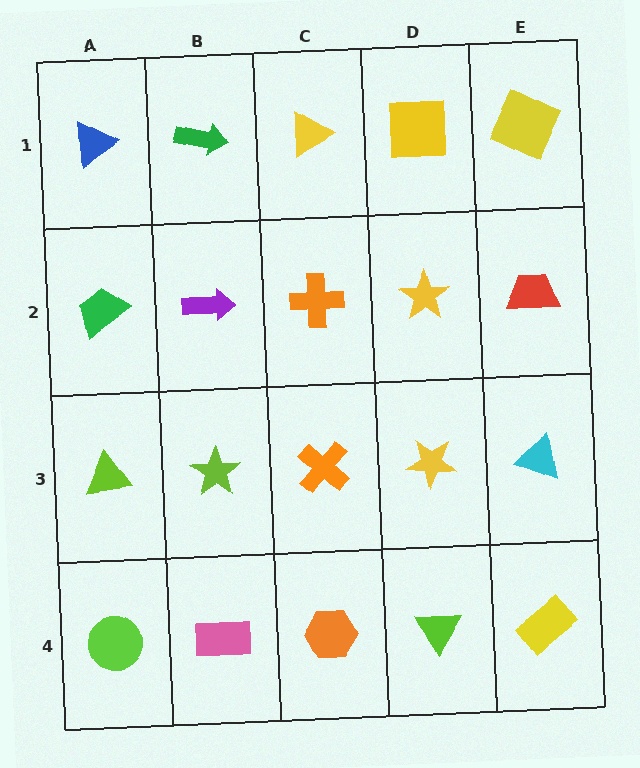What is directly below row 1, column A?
A green trapezoid.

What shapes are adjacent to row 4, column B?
A lime star (row 3, column B), a lime circle (row 4, column A), an orange hexagon (row 4, column C).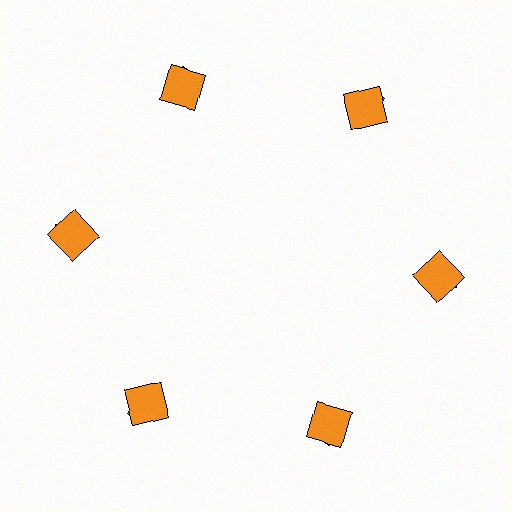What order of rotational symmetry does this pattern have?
This pattern has 6-fold rotational symmetry.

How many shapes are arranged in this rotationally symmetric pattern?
There are 12 shapes, arranged in 6 groups of 2.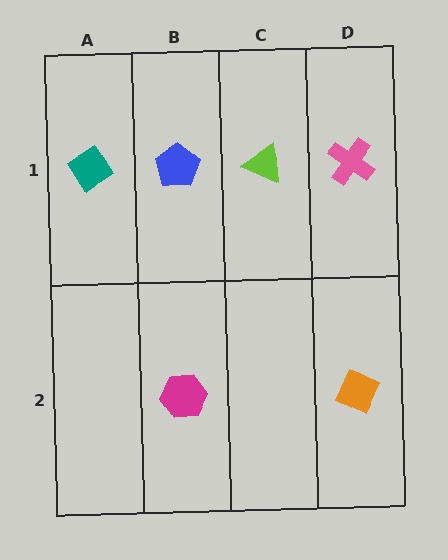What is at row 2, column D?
An orange diamond.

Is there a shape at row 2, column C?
No, that cell is empty.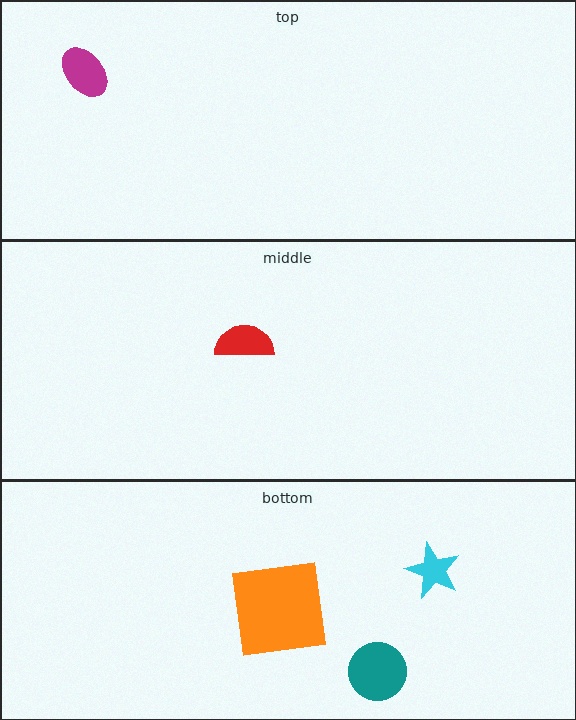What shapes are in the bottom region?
The cyan star, the orange square, the teal circle.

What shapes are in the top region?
The magenta ellipse.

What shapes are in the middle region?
The red semicircle.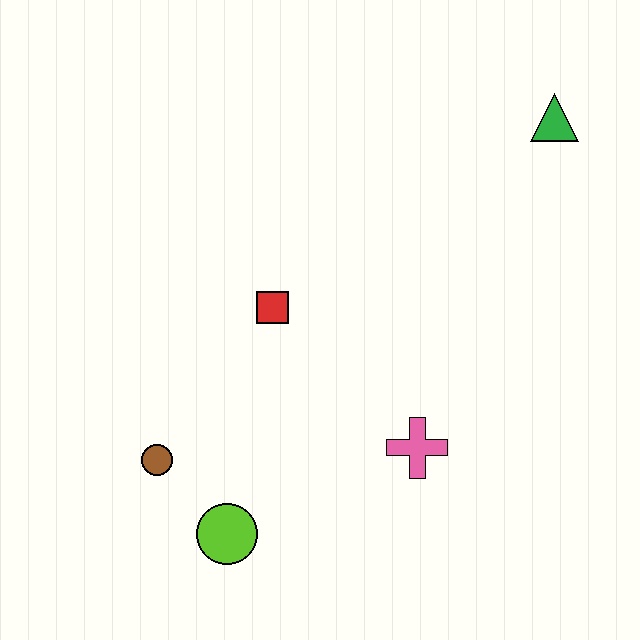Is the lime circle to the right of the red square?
No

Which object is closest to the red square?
The brown circle is closest to the red square.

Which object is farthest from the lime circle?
The green triangle is farthest from the lime circle.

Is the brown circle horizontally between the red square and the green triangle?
No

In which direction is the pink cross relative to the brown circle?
The pink cross is to the right of the brown circle.